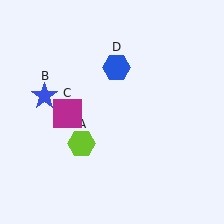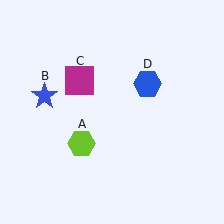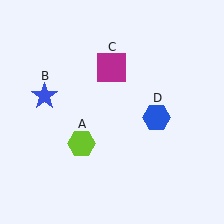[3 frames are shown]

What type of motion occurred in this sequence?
The magenta square (object C), blue hexagon (object D) rotated clockwise around the center of the scene.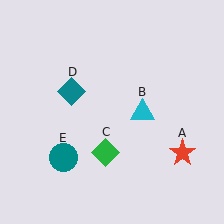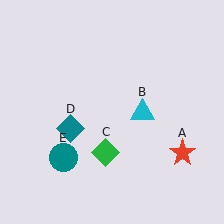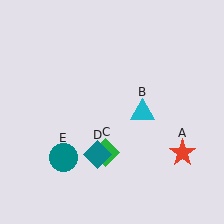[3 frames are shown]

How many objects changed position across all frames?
1 object changed position: teal diamond (object D).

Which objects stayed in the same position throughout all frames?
Red star (object A) and cyan triangle (object B) and green diamond (object C) and teal circle (object E) remained stationary.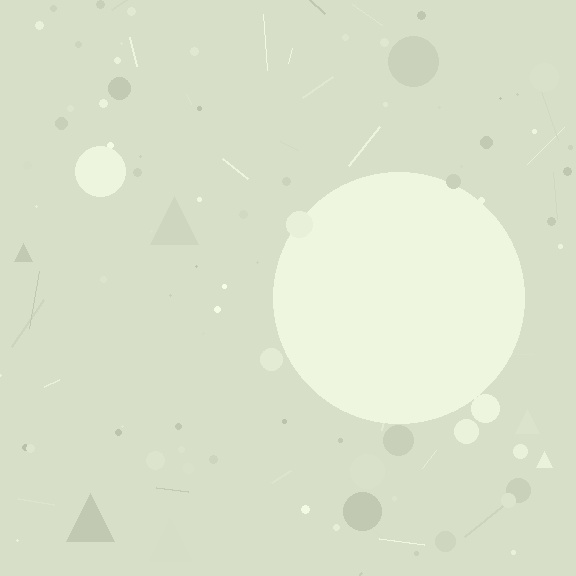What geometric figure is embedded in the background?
A circle is embedded in the background.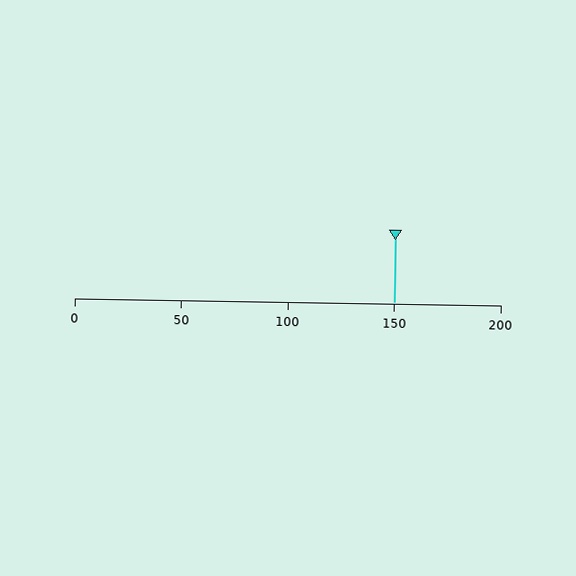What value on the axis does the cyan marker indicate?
The marker indicates approximately 150.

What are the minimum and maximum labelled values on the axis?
The axis runs from 0 to 200.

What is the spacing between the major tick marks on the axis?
The major ticks are spaced 50 apart.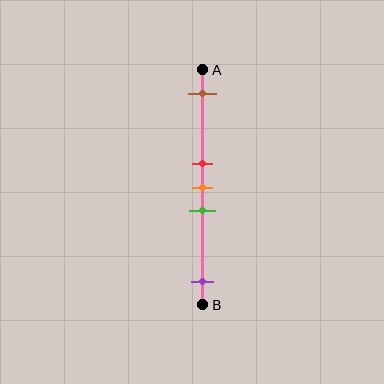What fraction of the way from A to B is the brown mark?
The brown mark is approximately 10% (0.1) of the way from A to B.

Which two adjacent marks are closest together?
The red and orange marks are the closest adjacent pair.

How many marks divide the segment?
There are 5 marks dividing the segment.